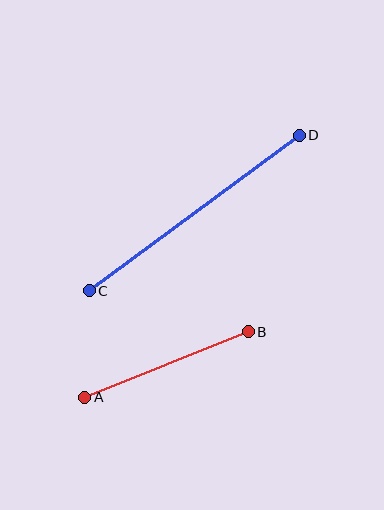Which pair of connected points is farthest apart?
Points C and D are farthest apart.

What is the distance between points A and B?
The distance is approximately 176 pixels.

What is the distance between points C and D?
The distance is approximately 261 pixels.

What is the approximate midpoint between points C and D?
The midpoint is at approximately (194, 213) pixels.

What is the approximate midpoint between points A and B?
The midpoint is at approximately (166, 365) pixels.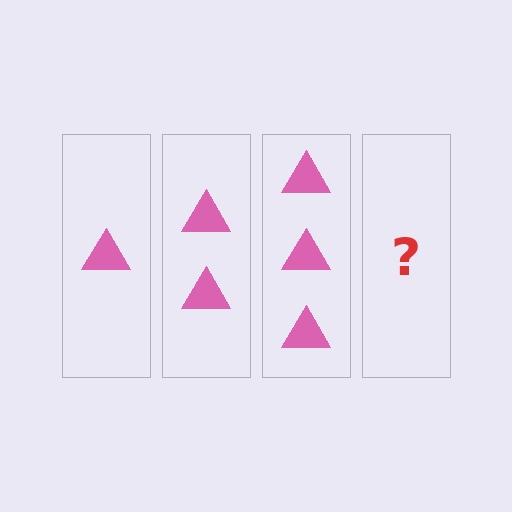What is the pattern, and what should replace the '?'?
The pattern is that each step adds one more triangle. The '?' should be 4 triangles.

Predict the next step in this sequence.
The next step is 4 triangles.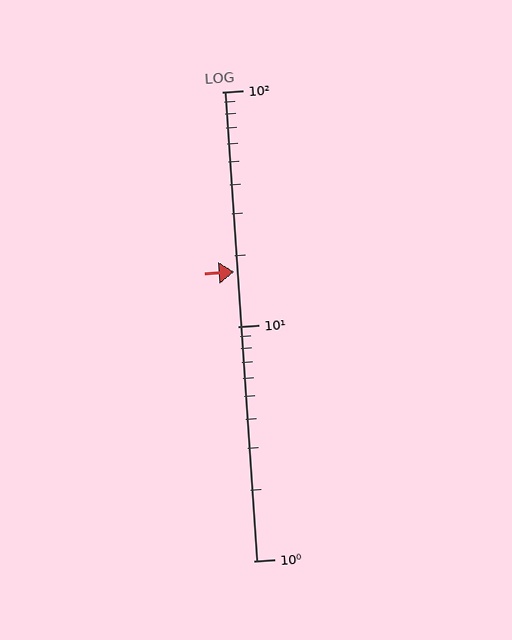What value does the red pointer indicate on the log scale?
The pointer indicates approximately 17.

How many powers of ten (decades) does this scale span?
The scale spans 2 decades, from 1 to 100.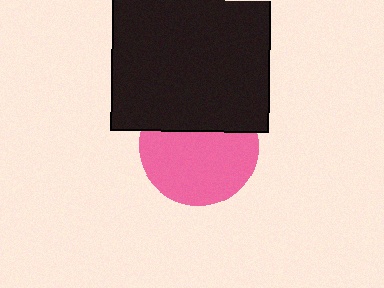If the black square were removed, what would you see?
You would see the complete pink circle.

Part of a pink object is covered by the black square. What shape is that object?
It is a circle.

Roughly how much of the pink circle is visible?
Most of it is visible (roughly 65%).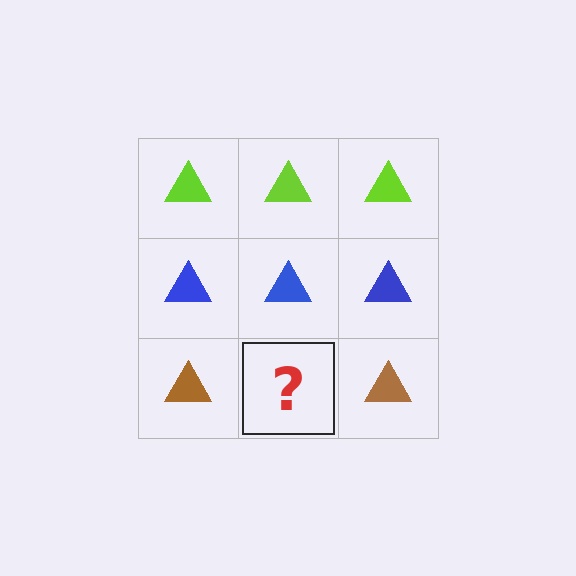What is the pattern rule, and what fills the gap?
The rule is that each row has a consistent color. The gap should be filled with a brown triangle.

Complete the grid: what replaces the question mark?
The question mark should be replaced with a brown triangle.